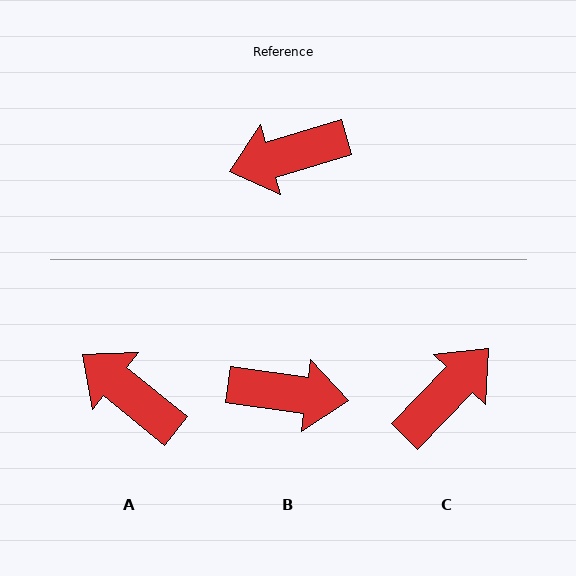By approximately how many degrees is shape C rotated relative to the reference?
Approximately 150 degrees clockwise.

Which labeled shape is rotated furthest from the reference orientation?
B, about 156 degrees away.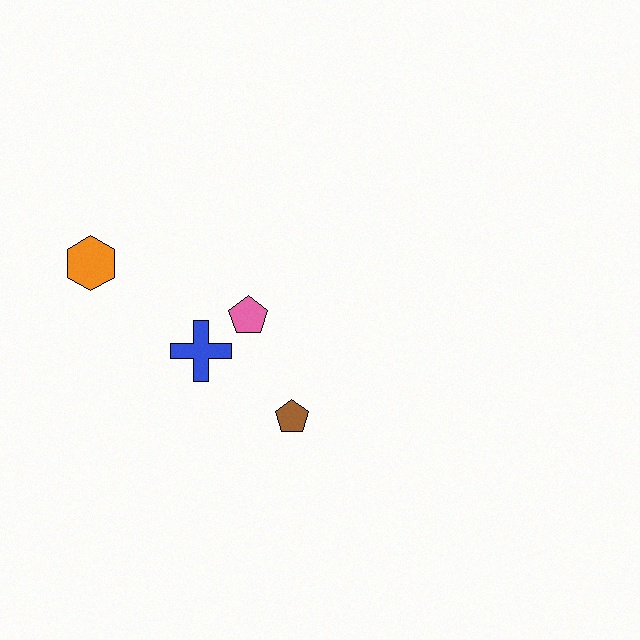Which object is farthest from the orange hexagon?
The brown pentagon is farthest from the orange hexagon.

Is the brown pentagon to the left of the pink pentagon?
No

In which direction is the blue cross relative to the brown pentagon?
The blue cross is to the left of the brown pentagon.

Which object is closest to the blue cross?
The pink pentagon is closest to the blue cross.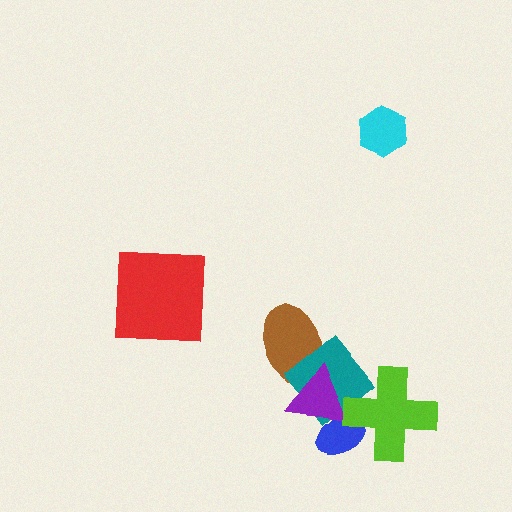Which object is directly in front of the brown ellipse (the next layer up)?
The teal diamond is directly in front of the brown ellipse.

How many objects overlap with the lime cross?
3 objects overlap with the lime cross.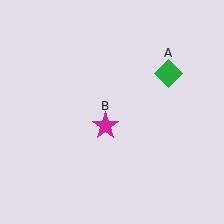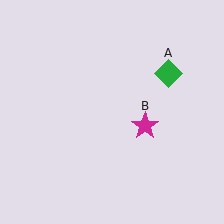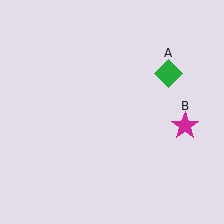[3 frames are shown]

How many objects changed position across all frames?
1 object changed position: magenta star (object B).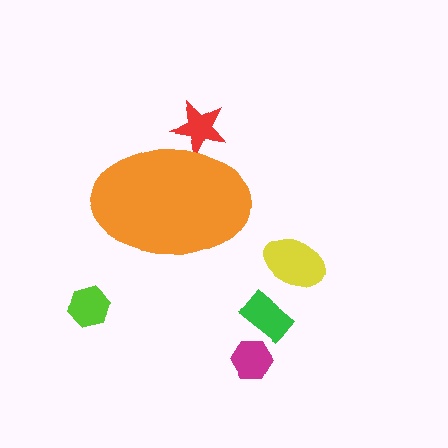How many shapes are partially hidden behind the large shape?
1 shape is partially hidden.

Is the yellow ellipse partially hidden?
No, the yellow ellipse is fully visible.